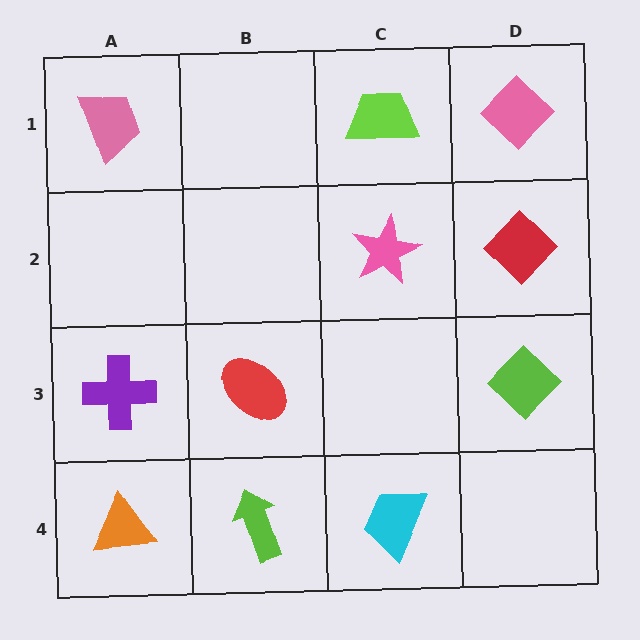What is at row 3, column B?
A red ellipse.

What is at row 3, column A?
A purple cross.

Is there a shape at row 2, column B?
No, that cell is empty.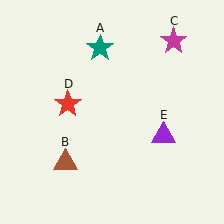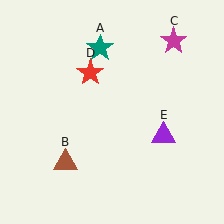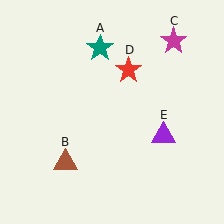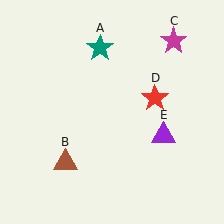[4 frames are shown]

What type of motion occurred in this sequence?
The red star (object D) rotated clockwise around the center of the scene.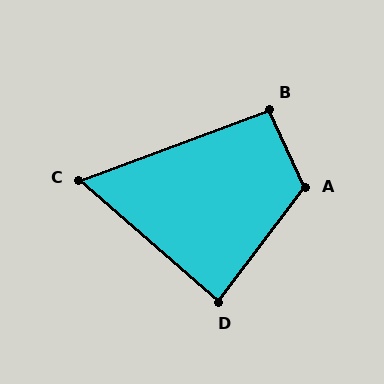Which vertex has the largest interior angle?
A, at approximately 118 degrees.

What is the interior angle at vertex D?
Approximately 86 degrees (approximately right).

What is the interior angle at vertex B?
Approximately 94 degrees (approximately right).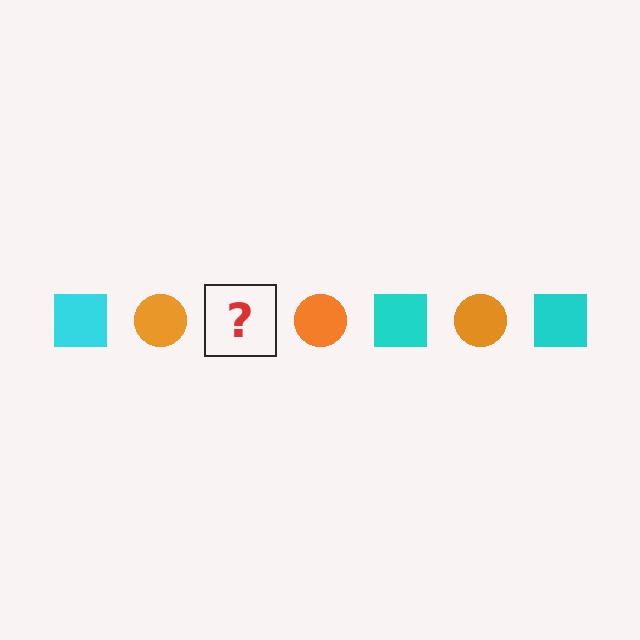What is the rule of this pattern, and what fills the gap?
The rule is that the pattern alternates between cyan square and orange circle. The gap should be filled with a cyan square.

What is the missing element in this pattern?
The missing element is a cyan square.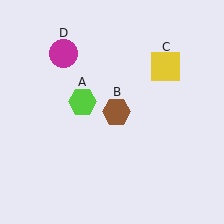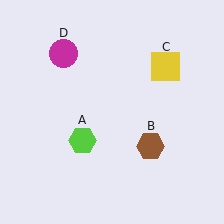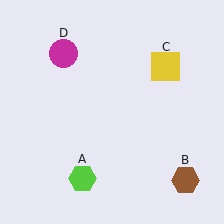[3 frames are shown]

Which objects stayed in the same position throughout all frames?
Yellow square (object C) and magenta circle (object D) remained stationary.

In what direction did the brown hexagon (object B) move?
The brown hexagon (object B) moved down and to the right.